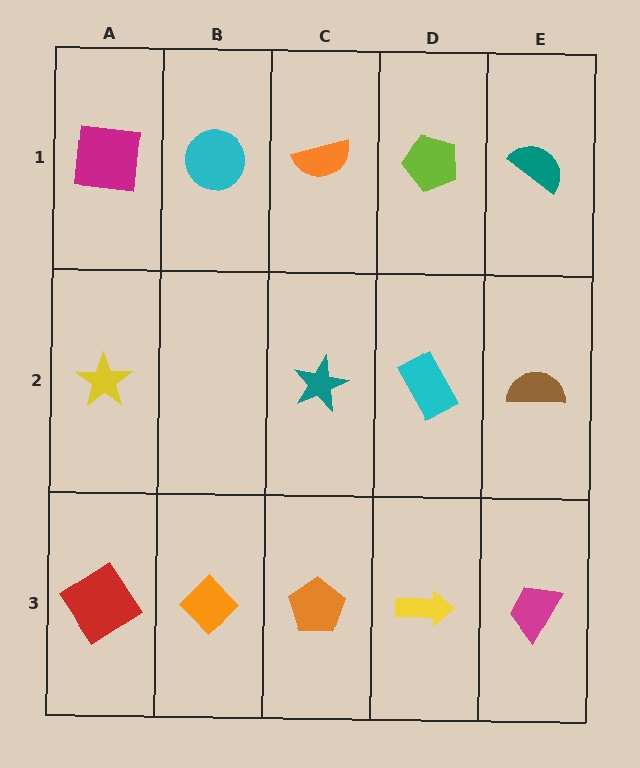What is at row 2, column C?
A teal star.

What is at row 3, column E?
A magenta trapezoid.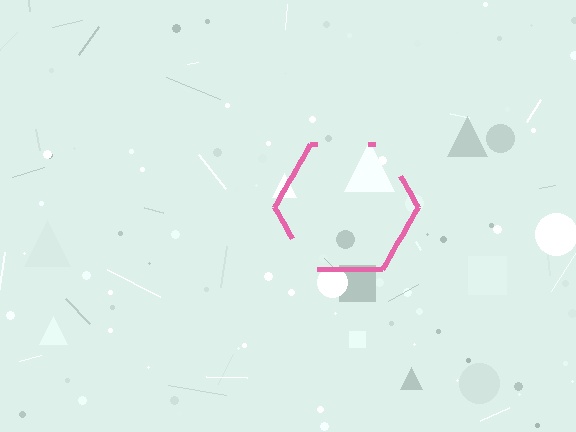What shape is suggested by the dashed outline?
The dashed outline suggests a hexagon.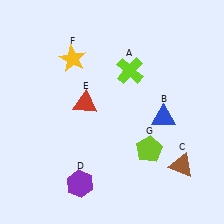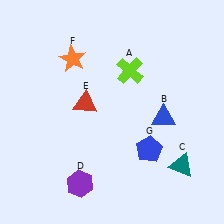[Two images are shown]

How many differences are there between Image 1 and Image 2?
There are 3 differences between the two images.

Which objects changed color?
C changed from brown to teal. F changed from yellow to orange. G changed from lime to blue.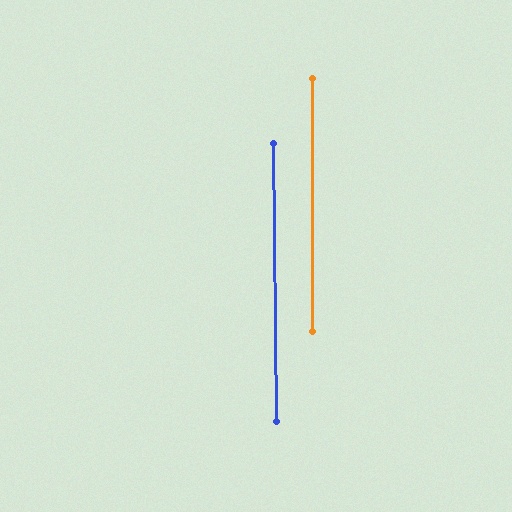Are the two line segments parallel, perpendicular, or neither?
Parallel — their directions differ by only 0.6°.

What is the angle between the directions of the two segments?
Approximately 1 degree.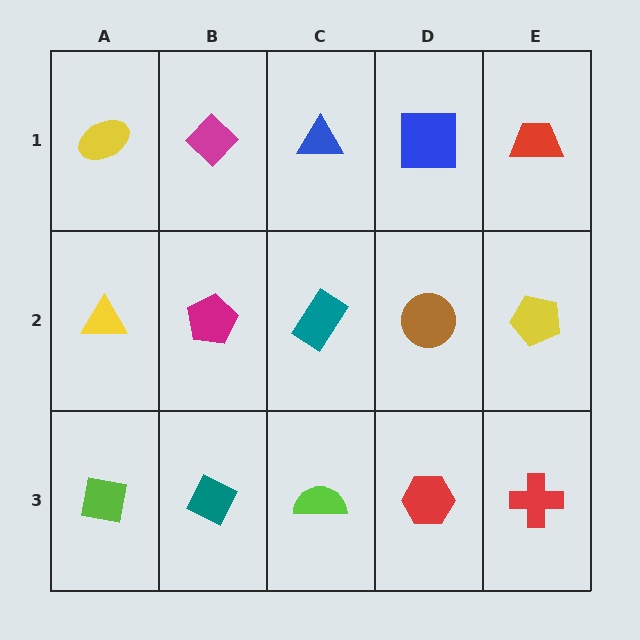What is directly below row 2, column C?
A lime semicircle.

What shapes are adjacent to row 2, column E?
A red trapezoid (row 1, column E), a red cross (row 3, column E), a brown circle (row 2, column D).